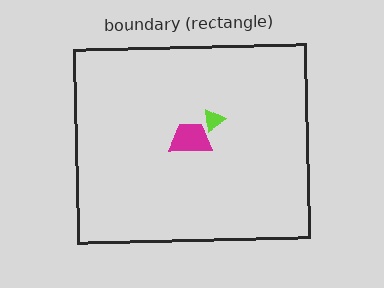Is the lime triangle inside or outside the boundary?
Inside.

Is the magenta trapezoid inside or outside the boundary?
Inside.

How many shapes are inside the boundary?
2 inside, 0 outside.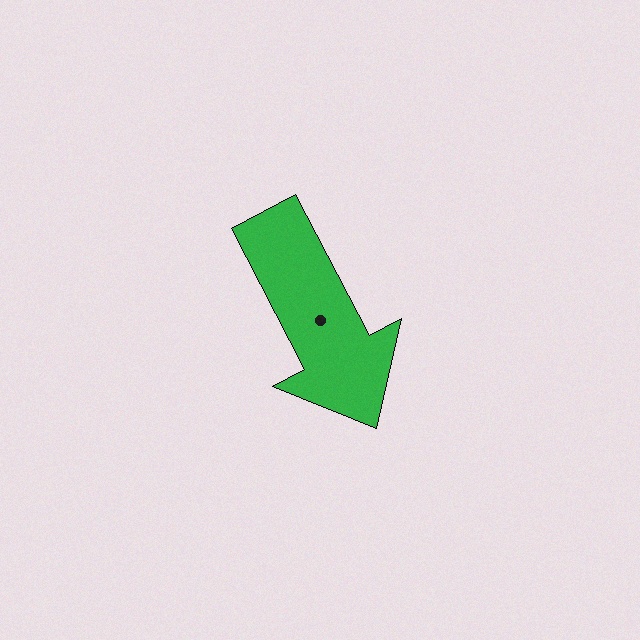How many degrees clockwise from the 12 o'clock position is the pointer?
Approximately 152 degrees.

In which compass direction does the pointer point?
Southeast.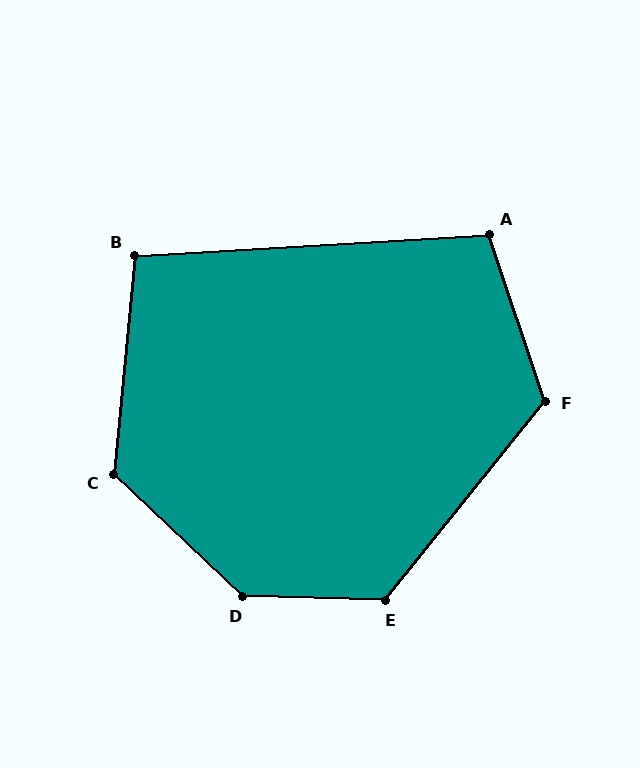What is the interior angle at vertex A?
Approximately 105 degrees (obtuse).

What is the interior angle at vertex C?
Approximately 128 degrees (obtuse).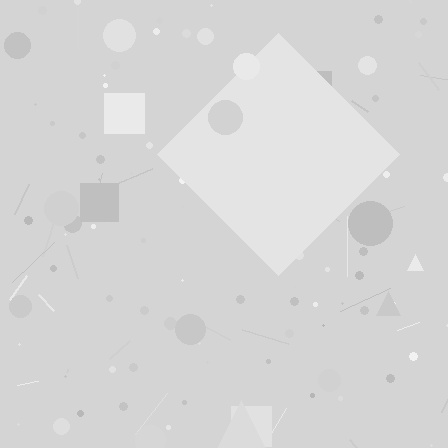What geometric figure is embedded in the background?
A diamond is embedded in the background.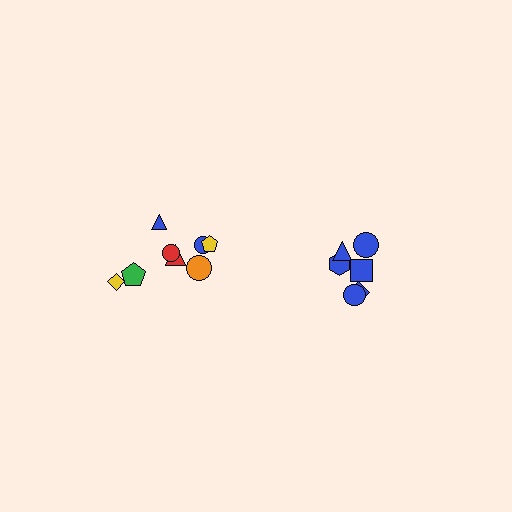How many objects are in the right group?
There are 6 objects.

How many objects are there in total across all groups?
There are 14 objects.